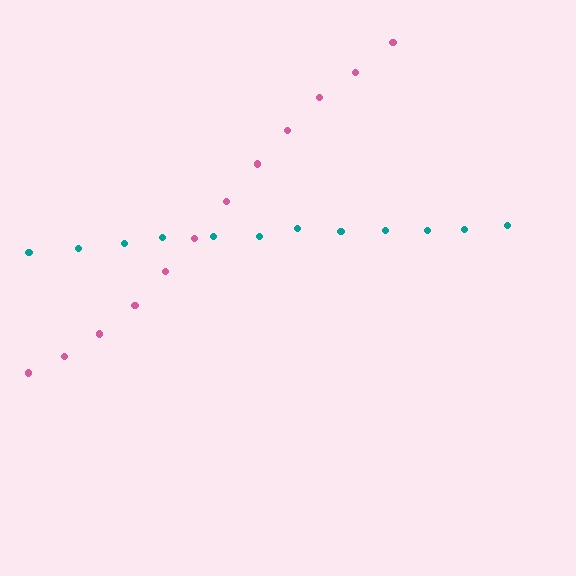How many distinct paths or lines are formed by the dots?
There are 2 distinct paths.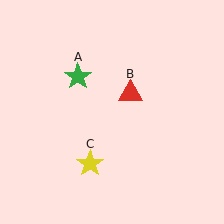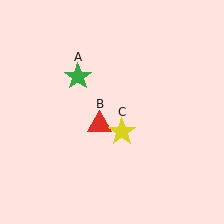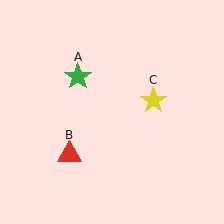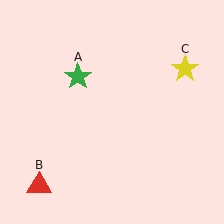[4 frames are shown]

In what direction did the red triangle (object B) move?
The red triangle (object B) moved down and to the left.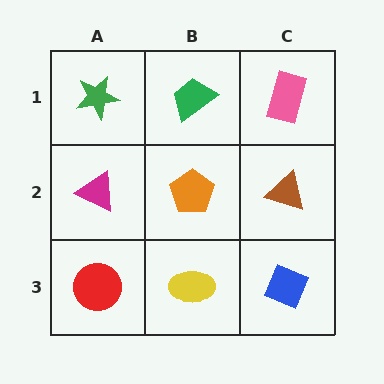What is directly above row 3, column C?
A brown triangle.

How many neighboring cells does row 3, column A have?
2.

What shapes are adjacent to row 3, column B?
An orange pentagon (row 2, column B), a red circle (row 3, column A), a blue diamond (row 3, column C).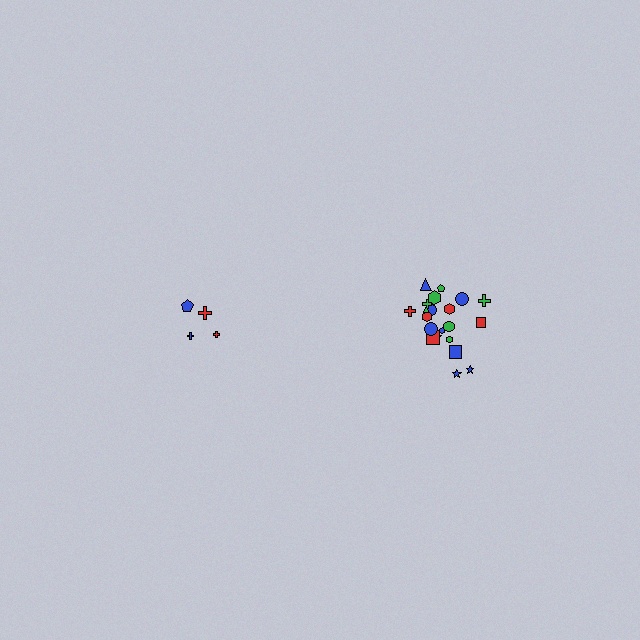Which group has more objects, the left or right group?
The right group.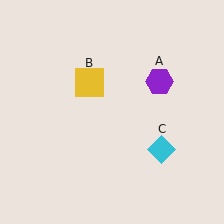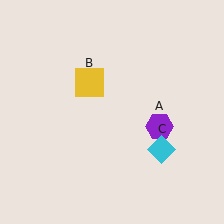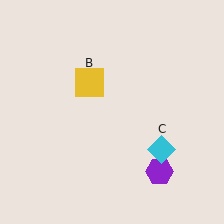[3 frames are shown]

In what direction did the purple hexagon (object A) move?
The purple hexagon (object A) moved down.